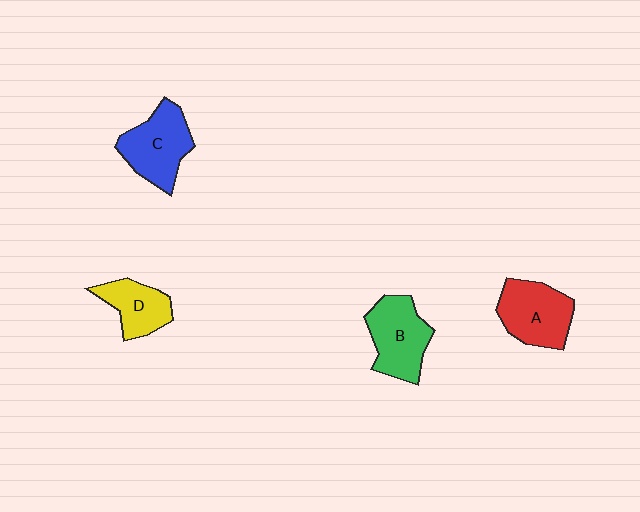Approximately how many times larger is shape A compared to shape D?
Approximately 1.4 times.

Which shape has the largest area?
Shape B (green).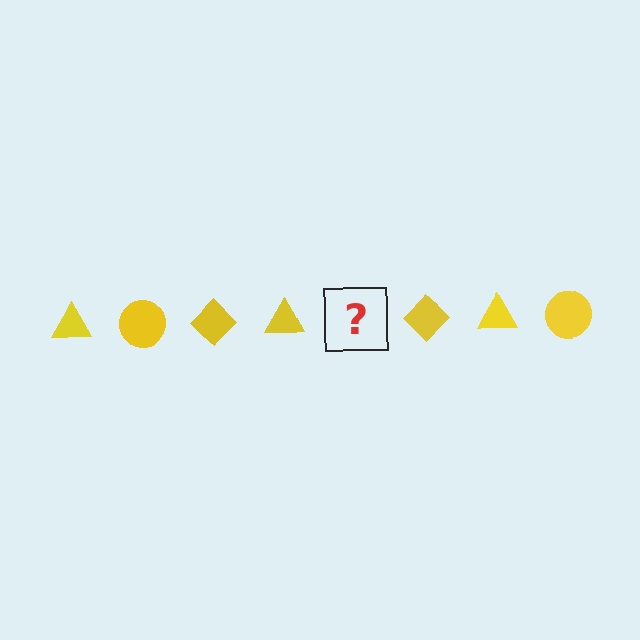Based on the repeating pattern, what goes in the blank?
The blank should be a yellow circle.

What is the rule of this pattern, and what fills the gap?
The rule is that the pattern cycles through triangle, circle, diamond shapes in yellow. The gap should be filled with a yellow circle.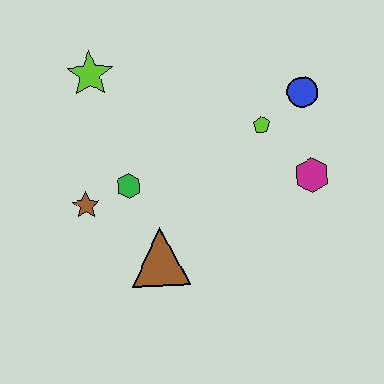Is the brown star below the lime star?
Yes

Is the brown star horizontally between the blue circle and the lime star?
No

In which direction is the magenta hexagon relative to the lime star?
The magenta hexagon is to the right of the lime star.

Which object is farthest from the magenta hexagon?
The lime star is farthest from the magenta hexagon.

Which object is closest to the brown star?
The green hexagon is closest to the brown star.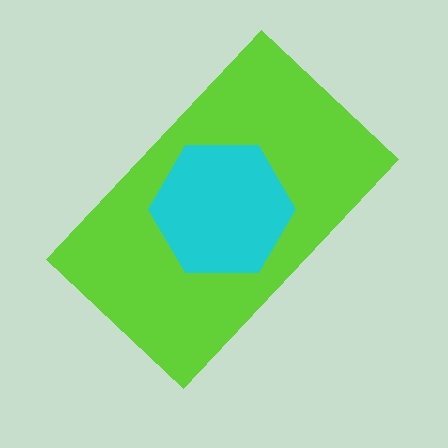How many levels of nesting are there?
2.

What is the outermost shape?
The lime rectangle.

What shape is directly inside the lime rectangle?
The cyan hexagon.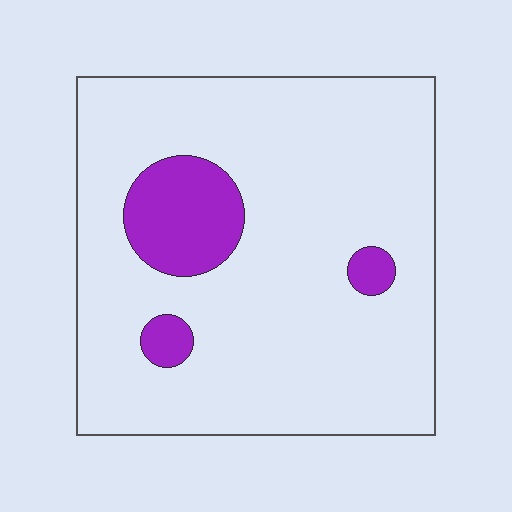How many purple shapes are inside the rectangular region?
3.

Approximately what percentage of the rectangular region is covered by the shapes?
Approximately 10%.